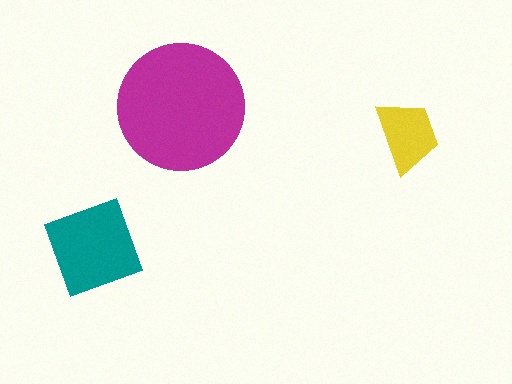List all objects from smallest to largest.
The yellow trapezoid, the teal diamond, the magenta circle.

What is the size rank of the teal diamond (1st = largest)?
2nd.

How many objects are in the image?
There are 3 objects in the image.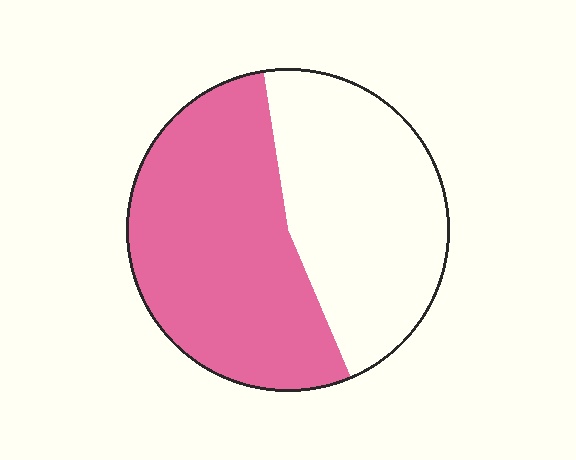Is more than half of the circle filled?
Yes.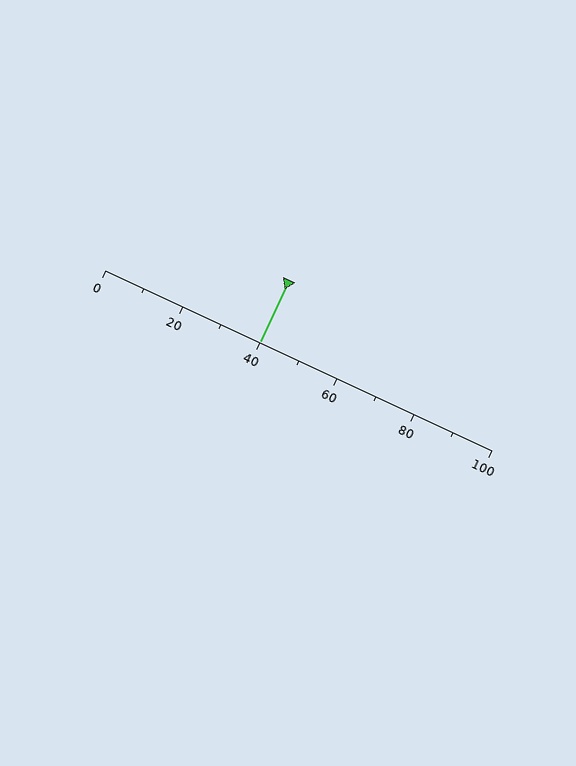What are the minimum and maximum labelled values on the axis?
The axis runs from 0 to 100.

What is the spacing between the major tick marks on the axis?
The major ticks are spaced 20 apart.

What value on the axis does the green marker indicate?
The marker indicates approximately 40.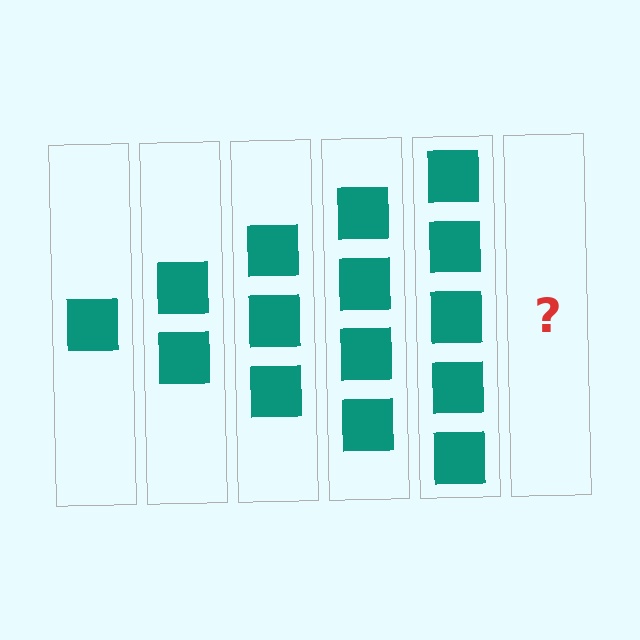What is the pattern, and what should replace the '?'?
The pattern is that each step adds one more square. The '?' should be 6 squares.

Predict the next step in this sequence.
The next step is 6 squares.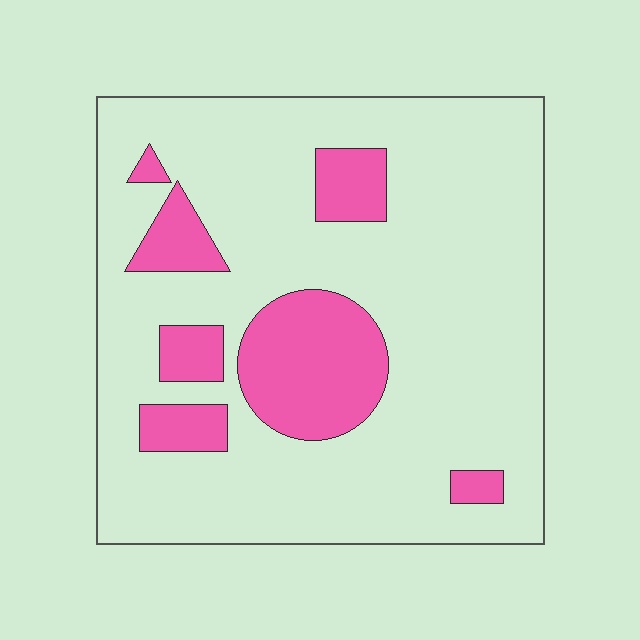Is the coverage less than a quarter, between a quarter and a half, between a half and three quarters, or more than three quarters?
Less than a quarter.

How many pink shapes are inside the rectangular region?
7.